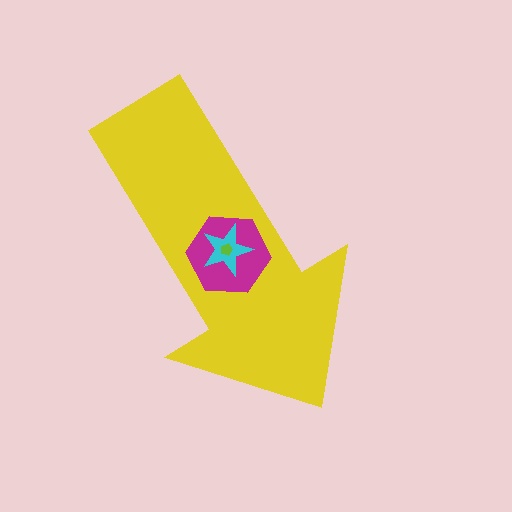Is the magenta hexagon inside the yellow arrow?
Yes.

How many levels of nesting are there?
4.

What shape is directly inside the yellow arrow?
The magenta hexagon.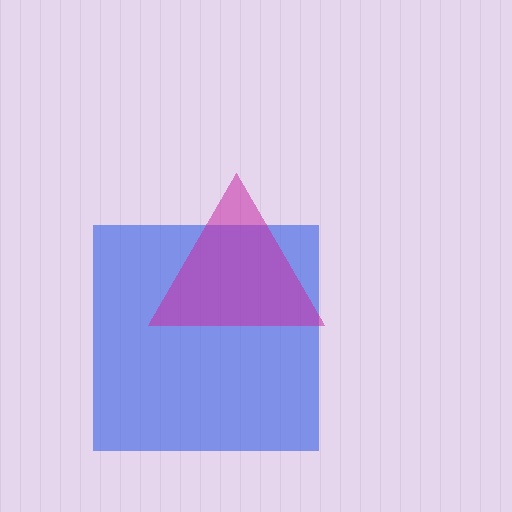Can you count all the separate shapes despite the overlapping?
Yes, there are 2 separate shapes.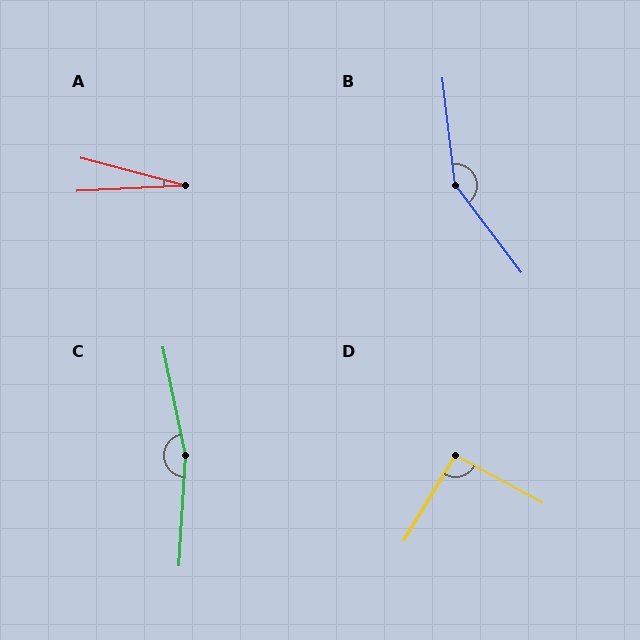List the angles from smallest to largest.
A (18°), D (93°), B (149°), C (165°).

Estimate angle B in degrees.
Approximately 149 degrees.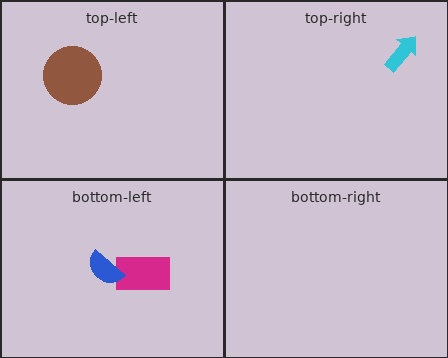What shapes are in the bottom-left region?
The magenta rectangle, the blue semicircle.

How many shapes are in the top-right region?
1.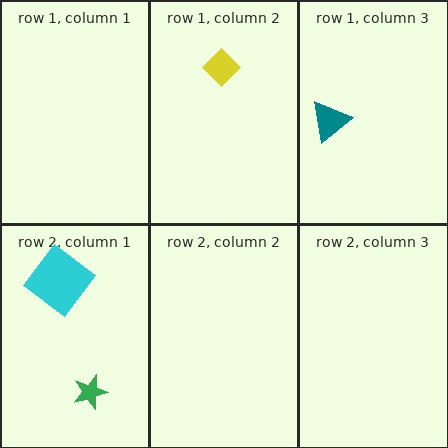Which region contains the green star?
The row 2, column 1 region.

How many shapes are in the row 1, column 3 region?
1.